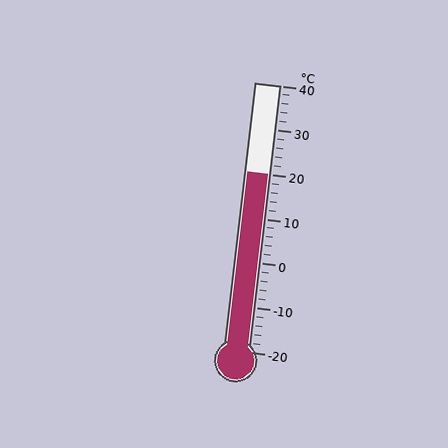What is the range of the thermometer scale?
The thermometer scale ranges from -20°C to 40°C.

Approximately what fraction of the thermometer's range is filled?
The thermometer is filled to approximately 65% of its range.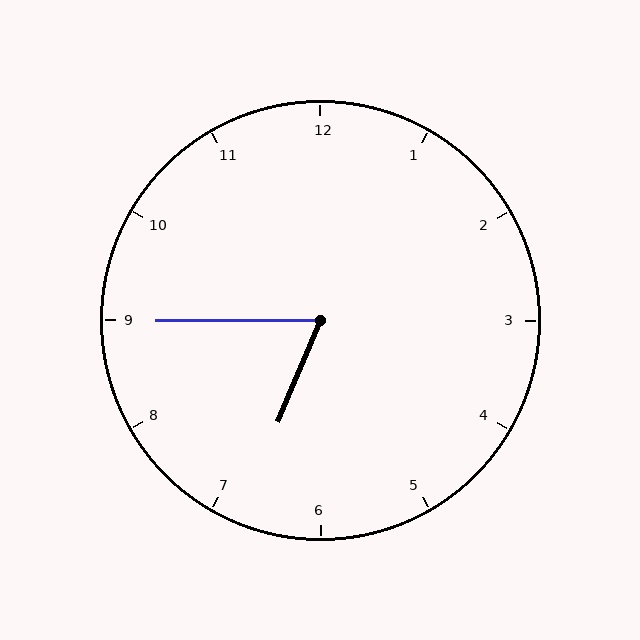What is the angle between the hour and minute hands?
Approximately 68 degrees.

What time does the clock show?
6:45.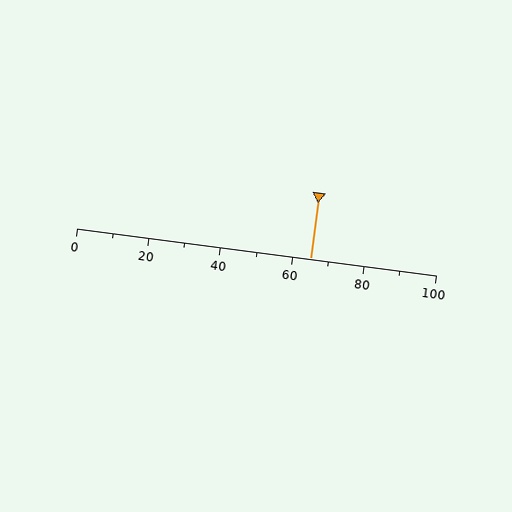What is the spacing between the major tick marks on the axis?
The major ticks are spaced 20 apart.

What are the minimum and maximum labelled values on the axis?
The axis runs from 0 to 100.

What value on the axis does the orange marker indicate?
The marker indicates approximately 65.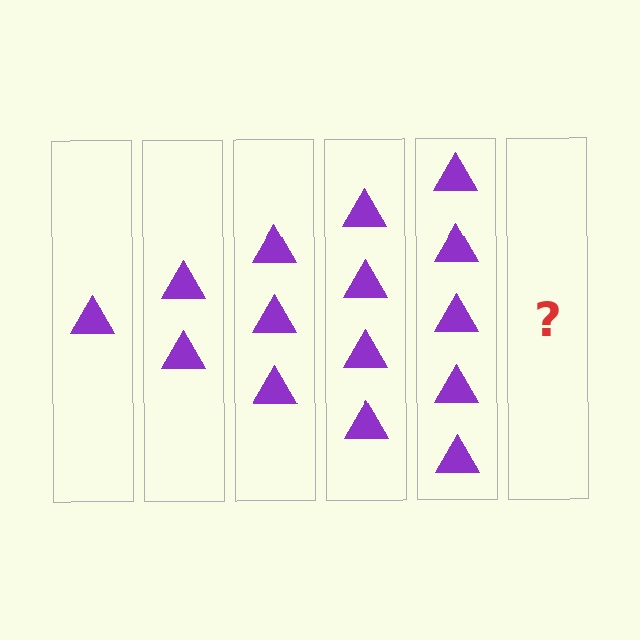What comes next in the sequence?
The next element should be 6 triangles.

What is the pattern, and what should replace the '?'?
The pattern is that each step adds one more triangle. The '?' should be 6 triangles.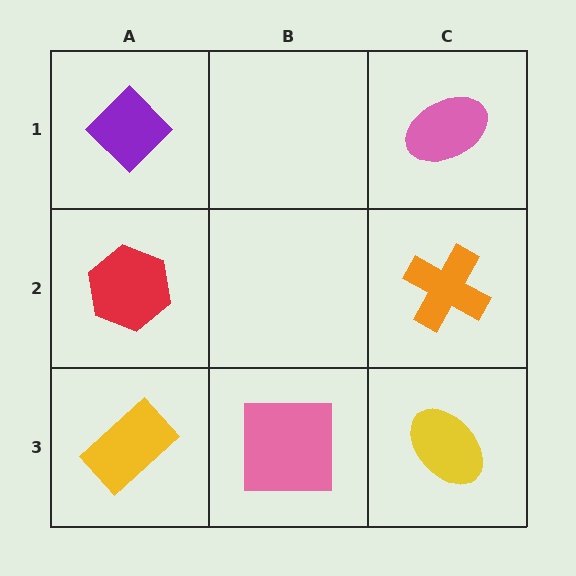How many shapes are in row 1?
2 shapes.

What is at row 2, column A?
A red hexagon.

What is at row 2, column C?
An orange cross.